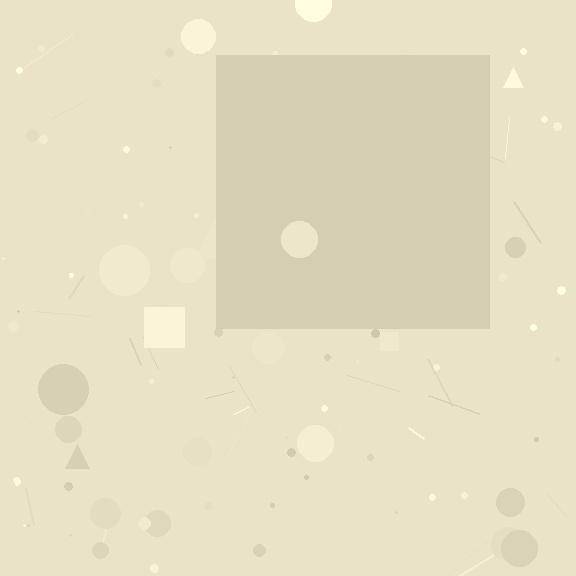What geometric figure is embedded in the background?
A square is embedded in the background.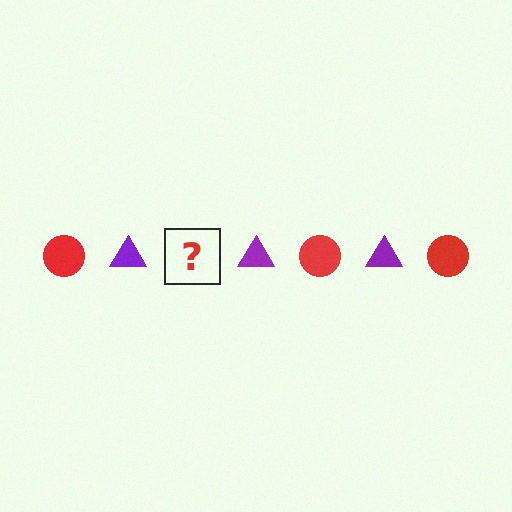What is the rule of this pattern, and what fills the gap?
The rule is that the pattern alternates between red circle and purple triangle. The gap should be filled with a red circle.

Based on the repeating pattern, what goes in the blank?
The blank should be a red circle.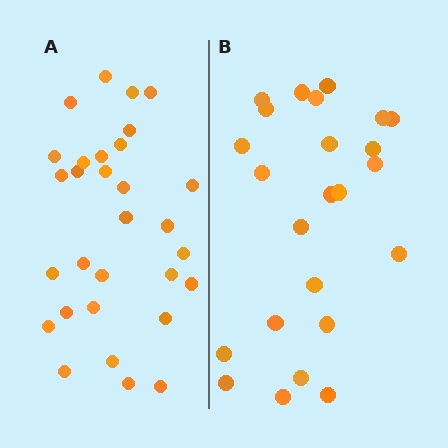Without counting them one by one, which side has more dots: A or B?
Region A (the left region) has more dots.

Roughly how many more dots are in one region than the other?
Region A has about 6 more dots than region B.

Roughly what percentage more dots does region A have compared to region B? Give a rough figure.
About 25% more.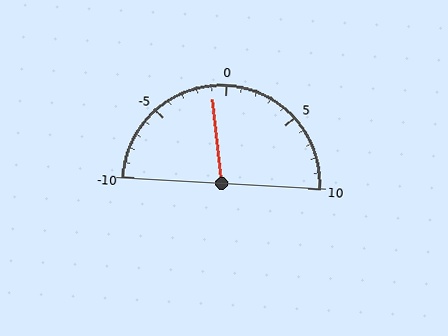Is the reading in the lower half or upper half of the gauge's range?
The reading is in the lower half of the range (-10 to 10).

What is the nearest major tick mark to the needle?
The nearest major tick mark is 0.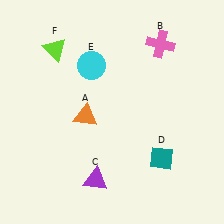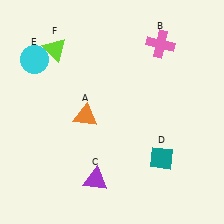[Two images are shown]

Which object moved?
The cyan circle (E) moved left.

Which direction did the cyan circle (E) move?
The cyan circle (E) moved left.